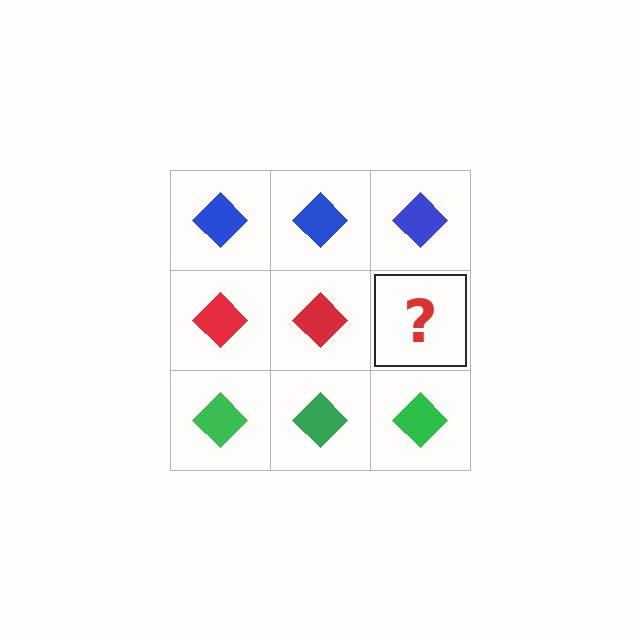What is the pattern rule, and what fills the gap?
The rule is that each row has a consistent color. The gap should be filled with a red diamond.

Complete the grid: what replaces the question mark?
The question mark should be replaced with a red diamond.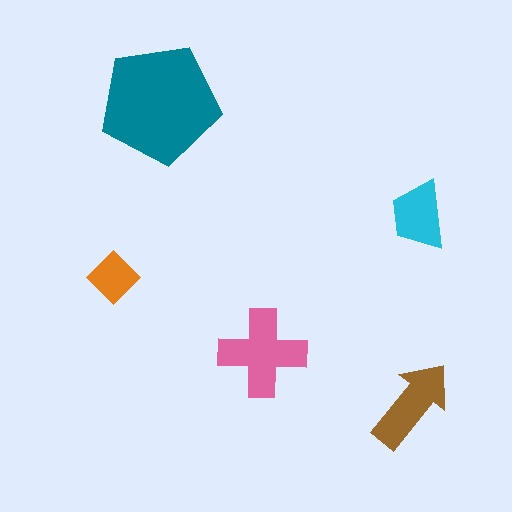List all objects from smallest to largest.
The orange diamond, the cyan trapezoid, the brown arrow, the pink cross, the teal pentagon.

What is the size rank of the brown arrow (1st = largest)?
3rd.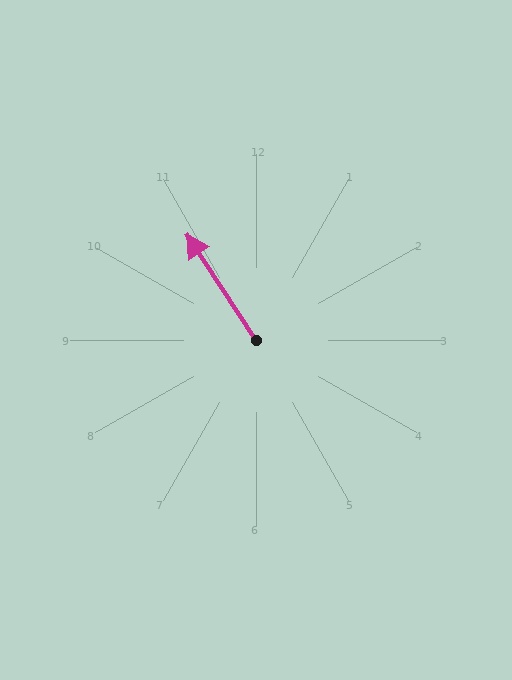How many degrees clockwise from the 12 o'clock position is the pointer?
Approximately 327 degrees.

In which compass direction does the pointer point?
Northwest.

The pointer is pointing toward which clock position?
Roughly 11 o'clock.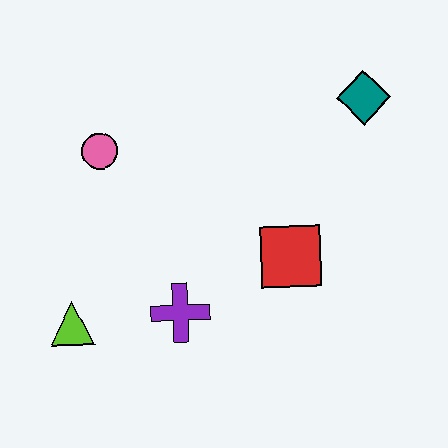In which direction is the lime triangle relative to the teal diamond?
The lime triangle is to the left of the teal diamond.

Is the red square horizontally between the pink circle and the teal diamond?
Yes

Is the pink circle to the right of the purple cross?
No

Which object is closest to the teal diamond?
The red square is closest to the teal diamond.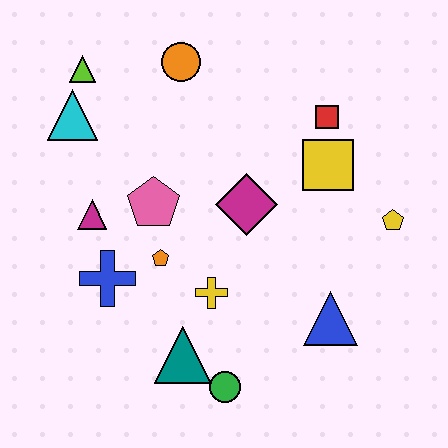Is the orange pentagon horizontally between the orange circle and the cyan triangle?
Yes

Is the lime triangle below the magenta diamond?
No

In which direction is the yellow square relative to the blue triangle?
The yellow square is above the blue triangle.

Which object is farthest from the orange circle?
The green circle is farthest from the orange circle.